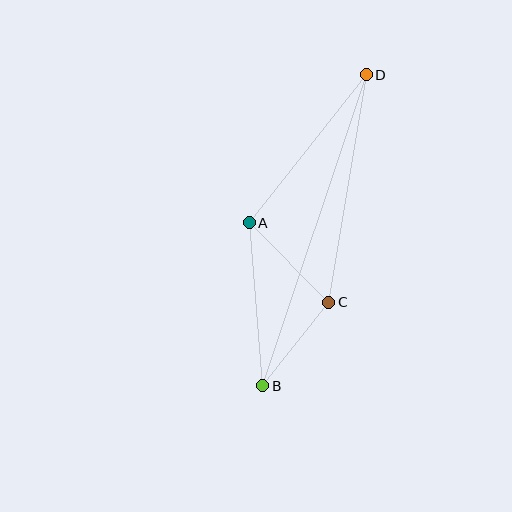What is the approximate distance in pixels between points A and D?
The distance between A and D is approximately 189 pixels.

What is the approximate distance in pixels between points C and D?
The distance between C and D is approximately 231 pixels.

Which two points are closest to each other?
Points B and C are closest to each other.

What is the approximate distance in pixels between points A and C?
The distance between A and C is approximately 112 pixels.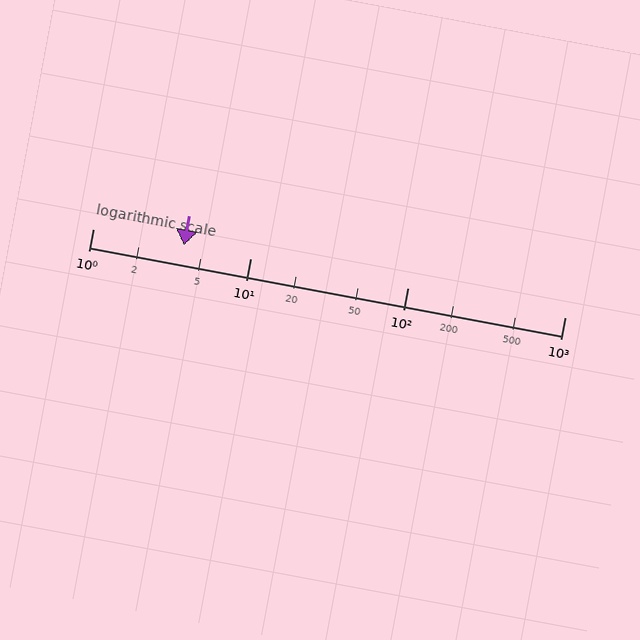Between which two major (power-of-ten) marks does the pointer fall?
The pointer is between 1 and 10.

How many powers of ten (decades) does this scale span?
The scale spans 3 decades, from 1 to 1000.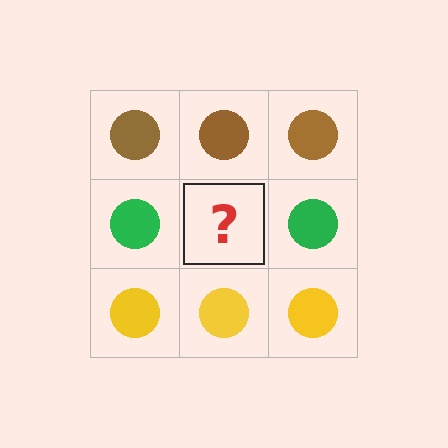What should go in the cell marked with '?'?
The missing cell should contain a green circle.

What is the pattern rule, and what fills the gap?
The rule is that each row has a consistent color. The gap should be filled with a green circle.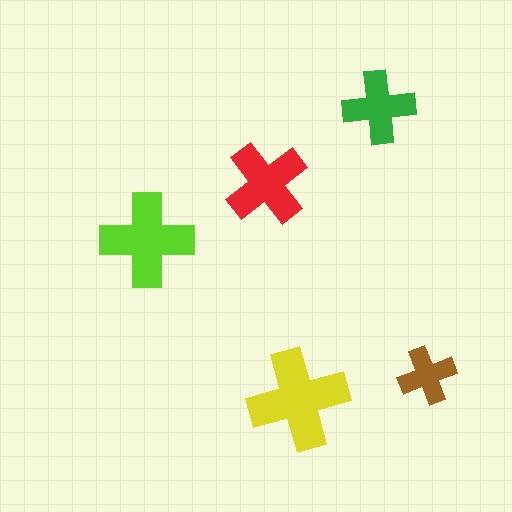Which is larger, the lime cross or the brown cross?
The lime one.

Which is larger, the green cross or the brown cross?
The green one.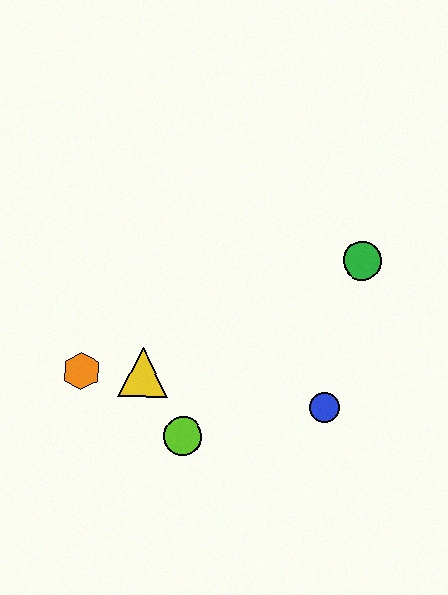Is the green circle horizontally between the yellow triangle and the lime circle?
No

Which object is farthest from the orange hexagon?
The green circle is farthest from the orange hexagon.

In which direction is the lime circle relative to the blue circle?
The lime circle is to the left of the blue circle.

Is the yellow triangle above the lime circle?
Yes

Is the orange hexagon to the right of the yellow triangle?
No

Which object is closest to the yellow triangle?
The orange hexagon is closest to the yellow triangle.